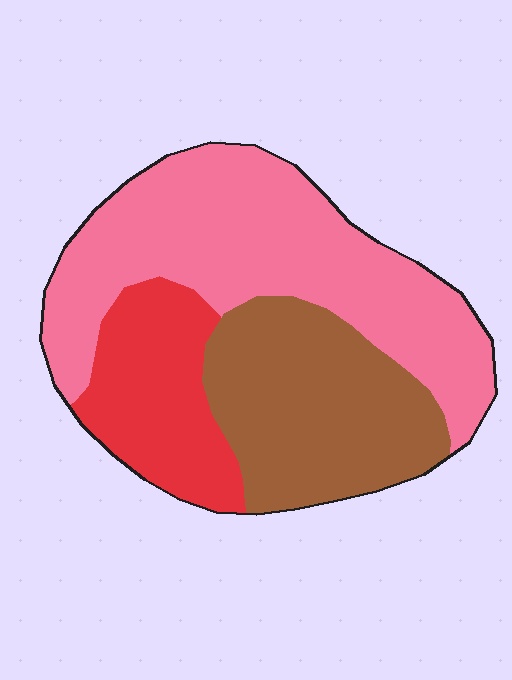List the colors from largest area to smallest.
From largest to smallest: pink, brown, red.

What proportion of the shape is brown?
Brown takes up about one third (1/3) of the shape.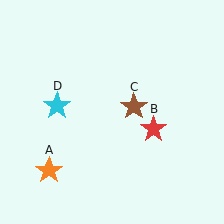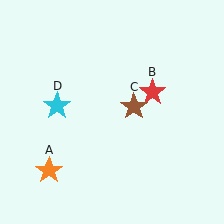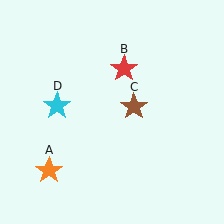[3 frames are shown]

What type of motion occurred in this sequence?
The red star (object B) rotated counterclockwise around the center of the scene.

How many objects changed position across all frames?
1 object changed position: red star (object B).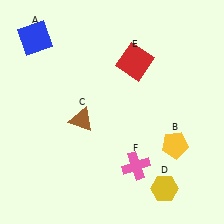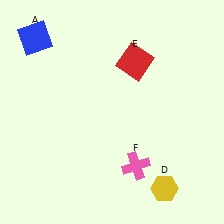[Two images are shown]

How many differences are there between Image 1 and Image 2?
There are 2 differences between the two images.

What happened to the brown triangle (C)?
The brown triangle (C) was removed in Image 2. It was in the bottom-left area of Image 1.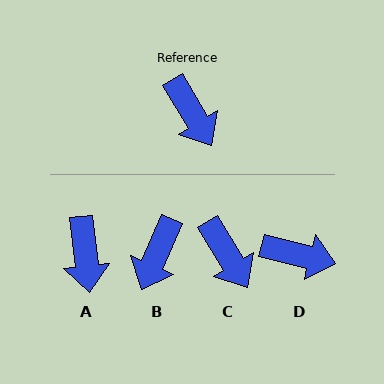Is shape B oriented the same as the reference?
No, it is off by about 54 degrees.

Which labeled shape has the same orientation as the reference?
C.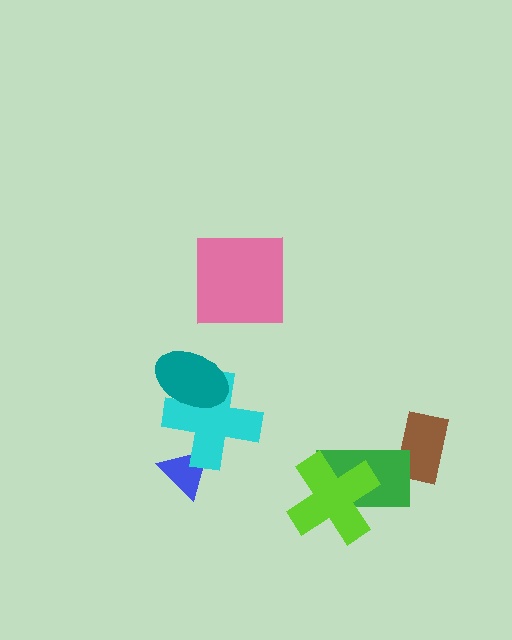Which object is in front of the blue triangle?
The cyan cross is in front of the blue triangle.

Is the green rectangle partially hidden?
Yes, it is partially covered by another shape.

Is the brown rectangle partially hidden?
Yes, it is partially covered by another shape.